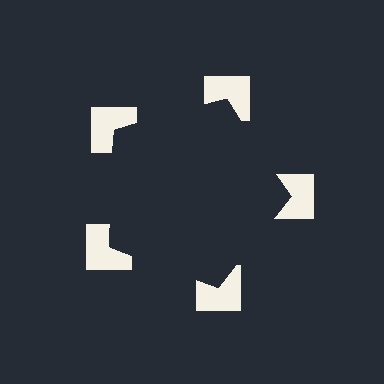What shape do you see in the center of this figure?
An illusory pentagon — its edges are inferred from the aligned wedge cuts in the notched squares, not physically drawn.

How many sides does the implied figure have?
5 sides.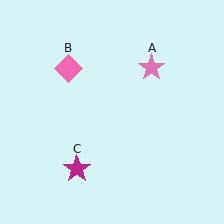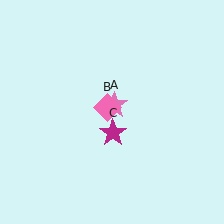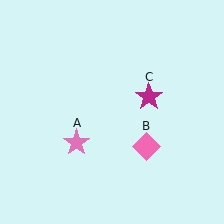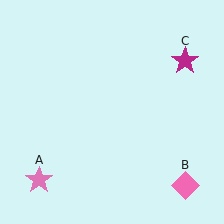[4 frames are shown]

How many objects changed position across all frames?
3 objects changed position: pink star (object A), pink diamond (object B), magenta star (object C).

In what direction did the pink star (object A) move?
The pink star (object A) moved down and to the left.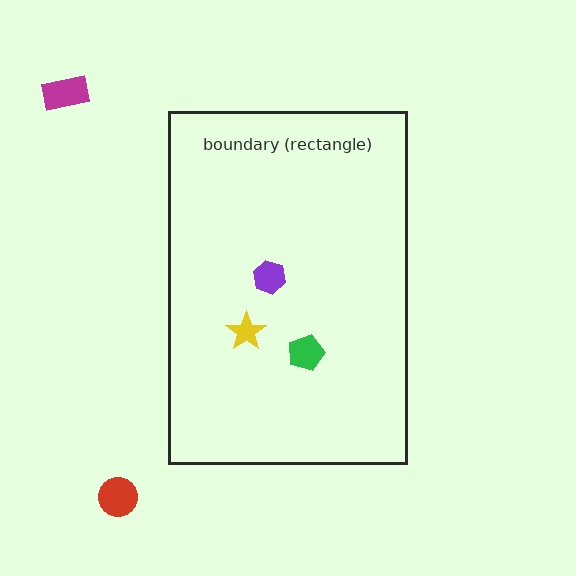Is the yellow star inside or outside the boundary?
Inside.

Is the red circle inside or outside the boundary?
Outside.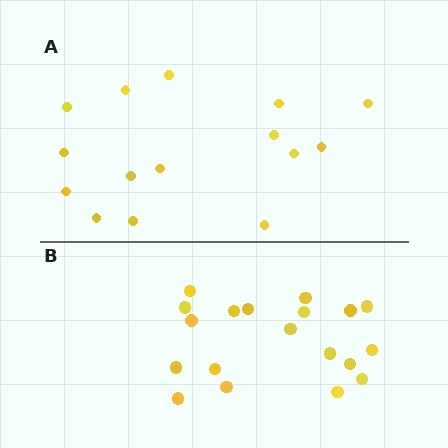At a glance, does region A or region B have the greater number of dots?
Region B (the bottom region) has more dots.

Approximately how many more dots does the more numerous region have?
Region B has about 4 more dots than region A.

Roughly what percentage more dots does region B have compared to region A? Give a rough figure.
About 25% more.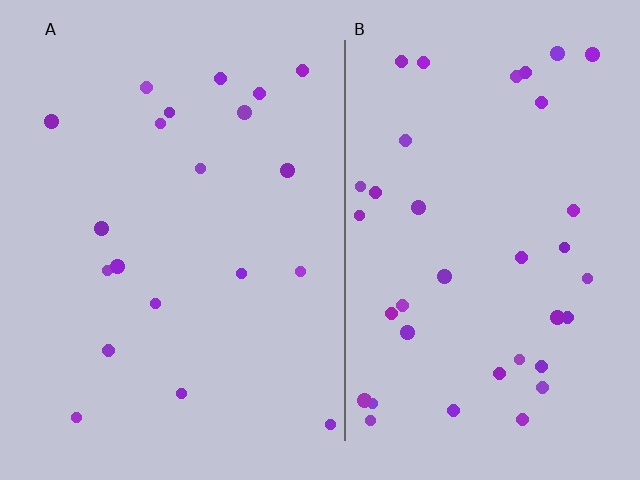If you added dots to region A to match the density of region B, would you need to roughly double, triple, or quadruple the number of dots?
Approximately double.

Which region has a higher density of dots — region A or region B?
B (the right).